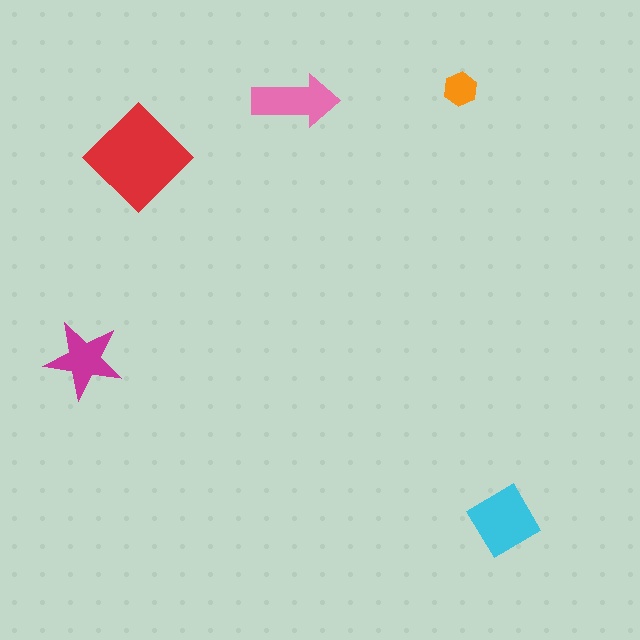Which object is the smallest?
The orange hexagon.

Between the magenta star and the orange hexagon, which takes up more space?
The magenta star.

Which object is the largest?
The red diamond.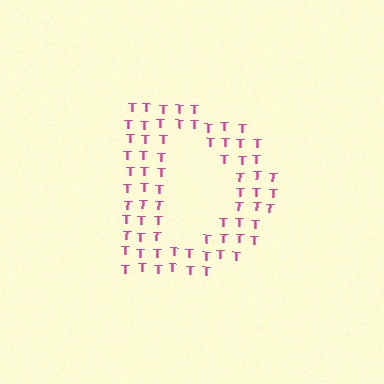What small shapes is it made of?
It is made of small letter T's.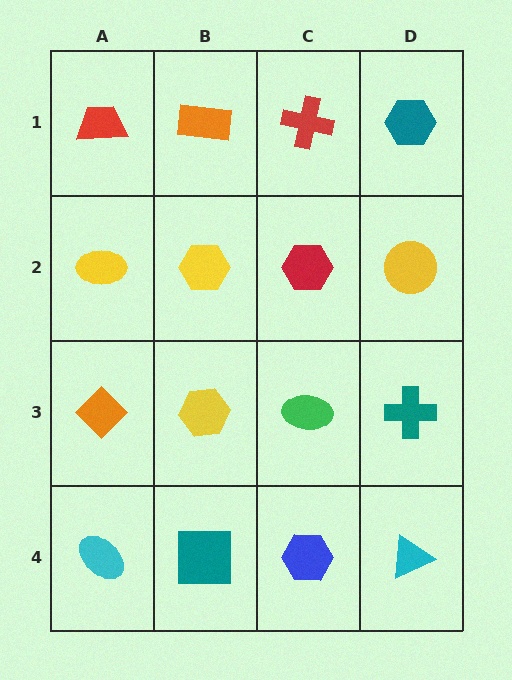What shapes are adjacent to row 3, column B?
A yellow hexagon (row 2, column B), a teal square (row 4, column B), an orange diamond (row 3, column A), a green ellipse (row 3, column C).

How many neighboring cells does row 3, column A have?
3.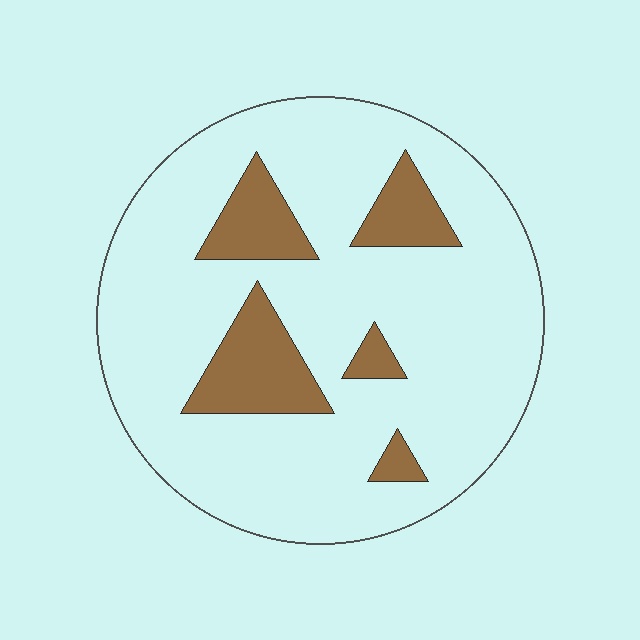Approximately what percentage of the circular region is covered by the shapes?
Approximately 15%.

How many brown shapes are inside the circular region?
5.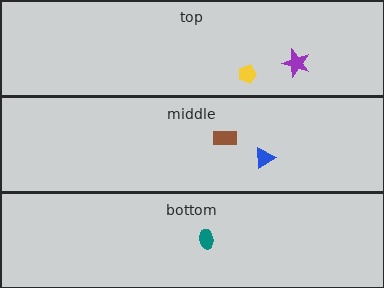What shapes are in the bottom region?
The teal ellipse.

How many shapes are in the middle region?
2.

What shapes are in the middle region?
The blue triangle, the brown rectangle.